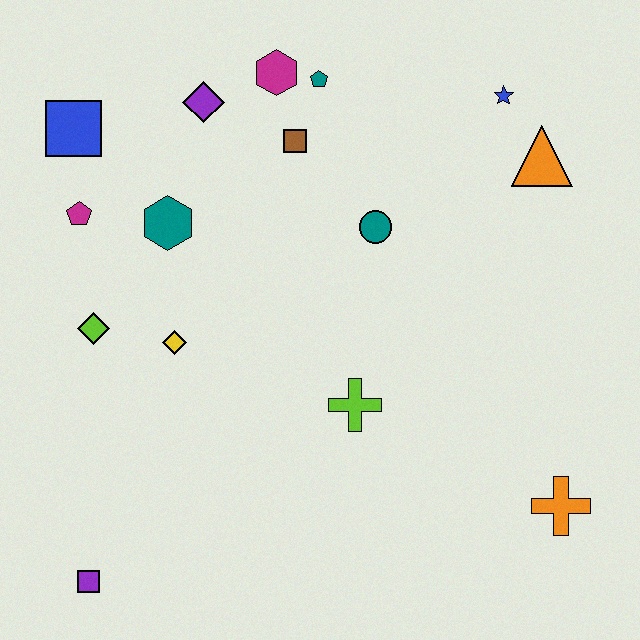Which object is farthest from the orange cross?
The blue square is farthest from the orange cross.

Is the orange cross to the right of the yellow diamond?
Yes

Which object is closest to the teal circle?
The brown square is closest to the teal circle.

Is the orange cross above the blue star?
No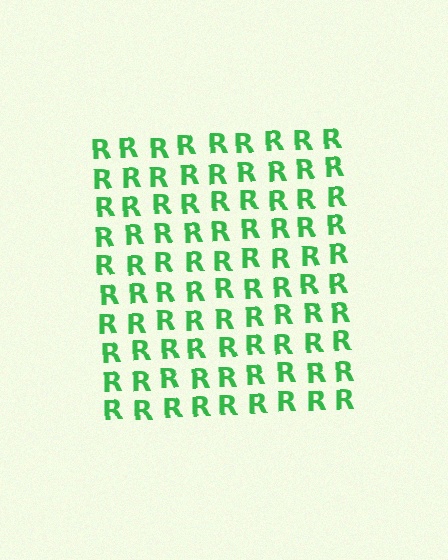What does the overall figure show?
The overall figure shows a square.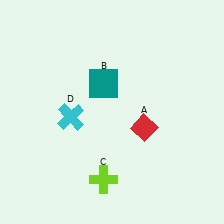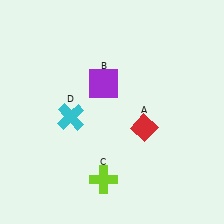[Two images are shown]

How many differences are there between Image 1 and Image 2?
There is 1 difference between the two images.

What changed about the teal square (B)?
In Image 1, B is teal. In Image 2, it changed to purple.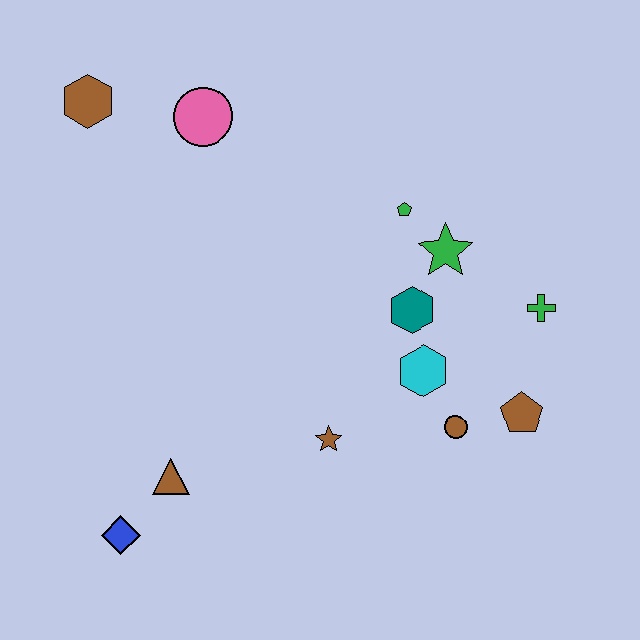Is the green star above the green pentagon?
No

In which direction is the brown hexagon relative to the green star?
The brown hexagon is to the left of the green star.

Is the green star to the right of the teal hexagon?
Yes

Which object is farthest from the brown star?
The brown hexagon is farthest from the brown star.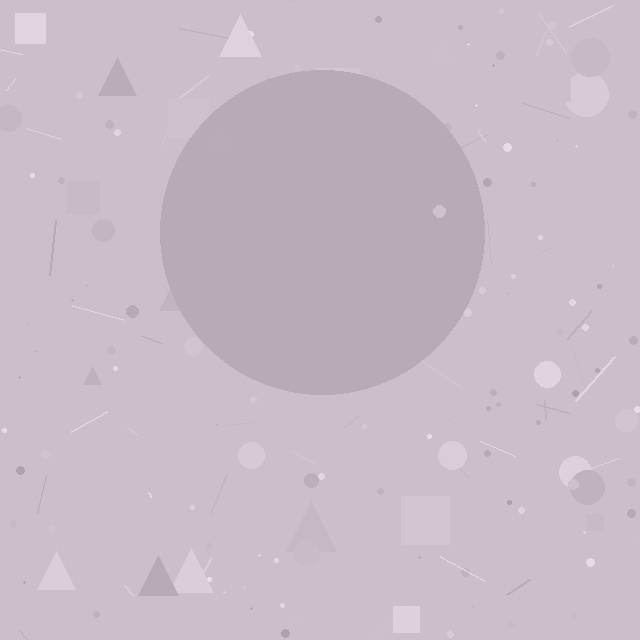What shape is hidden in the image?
A circle is hidden in the image.